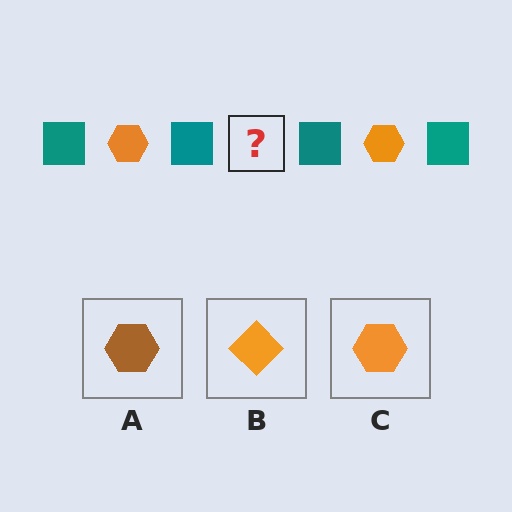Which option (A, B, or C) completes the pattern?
C.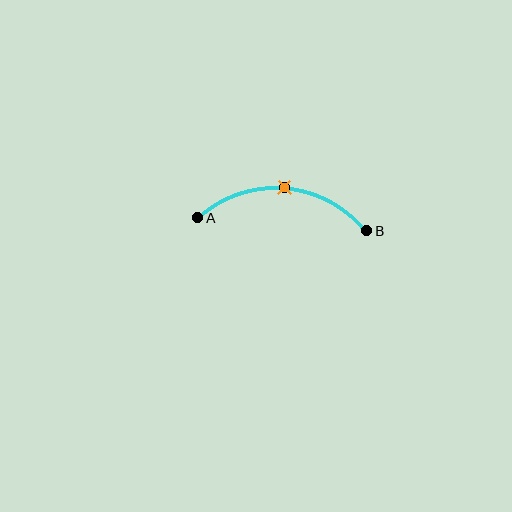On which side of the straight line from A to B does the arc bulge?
The arc bulges above the straight line connecting A and B.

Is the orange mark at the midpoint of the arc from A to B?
Yes. The orange mark lies on the arc at equal arc-length from both A and B — it is the arc midpoint.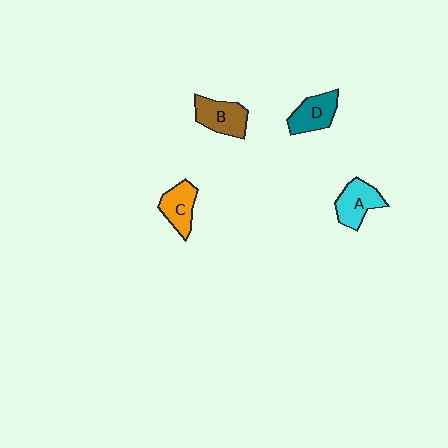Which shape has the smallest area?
Shape C (orange).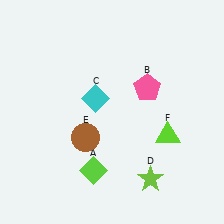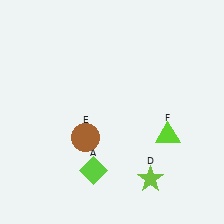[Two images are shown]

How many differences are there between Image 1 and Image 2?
There are 2 differences between the two images.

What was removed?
The pink pentagon (B), the cyan diamond (C) were removed in Image 2.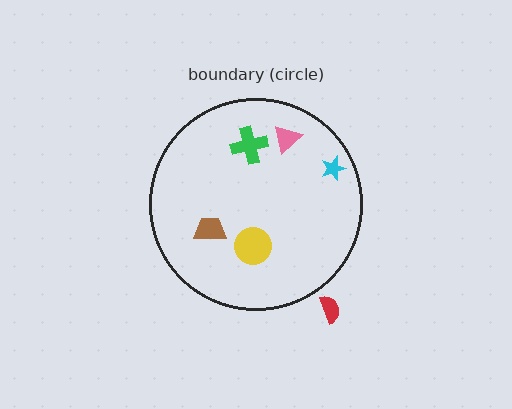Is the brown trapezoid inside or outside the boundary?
Inside.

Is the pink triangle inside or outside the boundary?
Inside.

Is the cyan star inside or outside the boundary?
Inside.